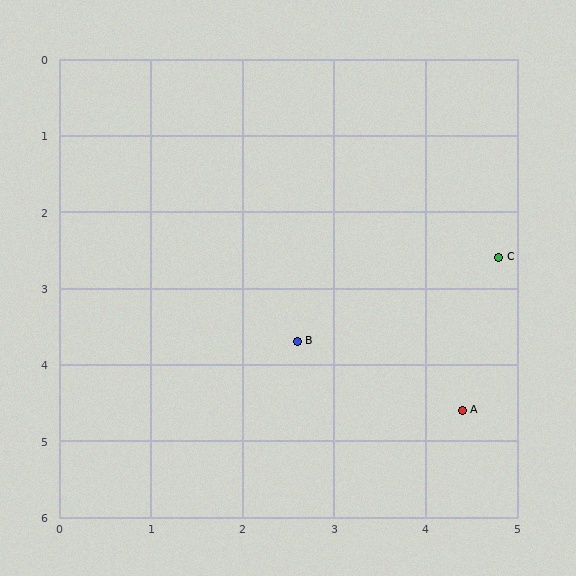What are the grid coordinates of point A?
Point A is at approximately (4.4, 4.6).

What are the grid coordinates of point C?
Point C is at approximately (4.8, 2.6).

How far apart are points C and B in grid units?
Points C and B are about 2.5 grid units apart.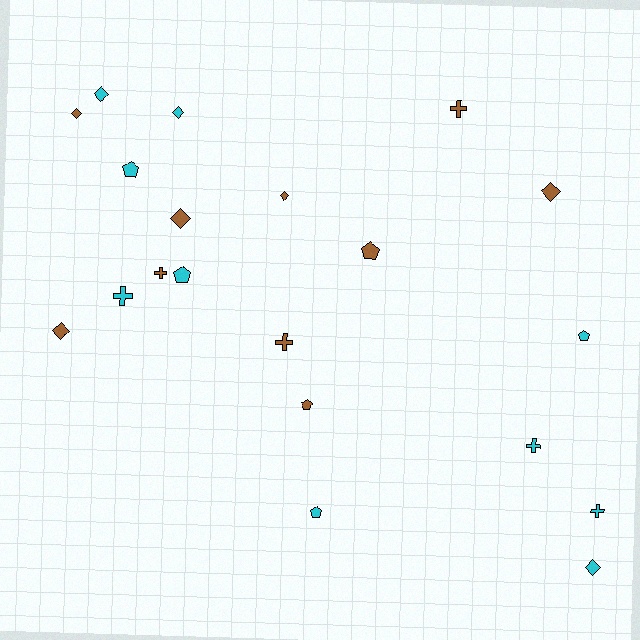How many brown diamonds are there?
There are 5 brown diamonds.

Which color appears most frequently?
Cyan, with 10 objects.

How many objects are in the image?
There are 20 objects.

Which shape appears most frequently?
Diamond, with 8 objects.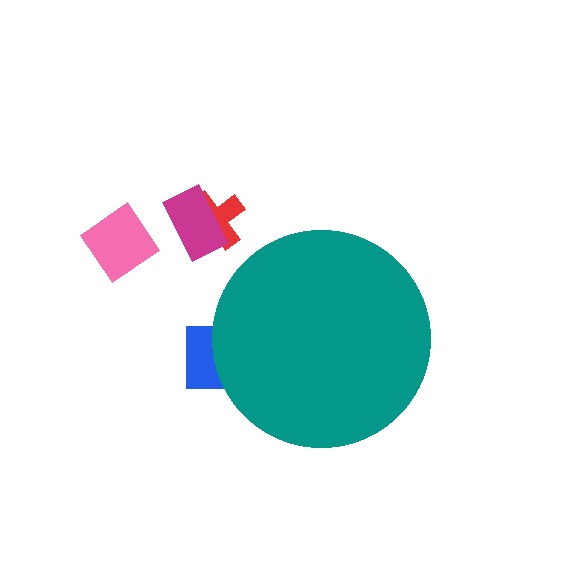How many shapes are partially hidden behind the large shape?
1 shape is partially hidden.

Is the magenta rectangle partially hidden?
No, the magenta rectangle is fully visible.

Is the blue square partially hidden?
Yes, the blue square is partially hidden behind the teal circle.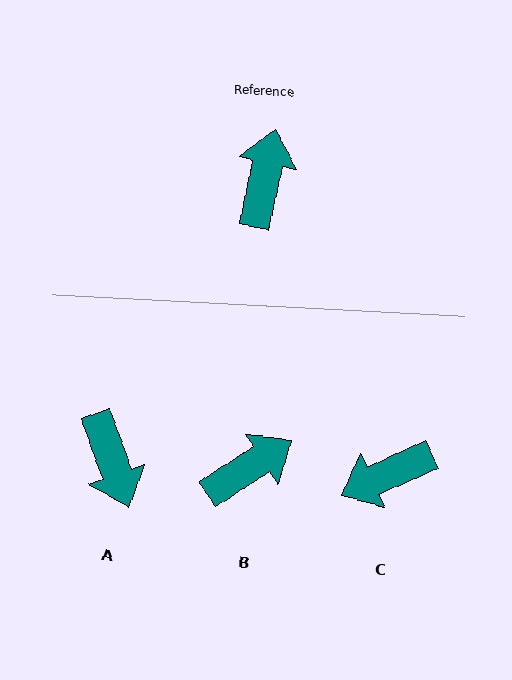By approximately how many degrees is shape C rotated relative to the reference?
Approximately 126 degrees counter-clockwise.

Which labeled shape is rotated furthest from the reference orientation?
A, about 148 degrees away.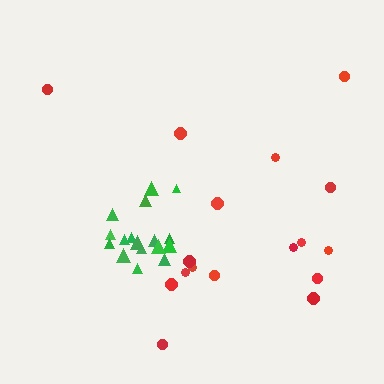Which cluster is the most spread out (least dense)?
Red.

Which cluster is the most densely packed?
Green.